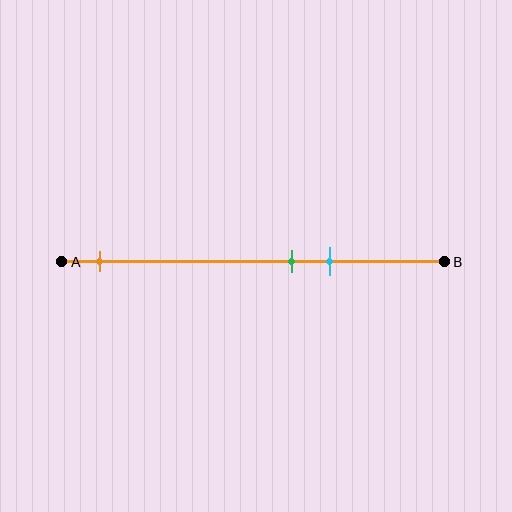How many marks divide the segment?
There are 3 marks dividing the segment.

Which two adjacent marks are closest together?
The green and cyan marks are the closest adjacent pair.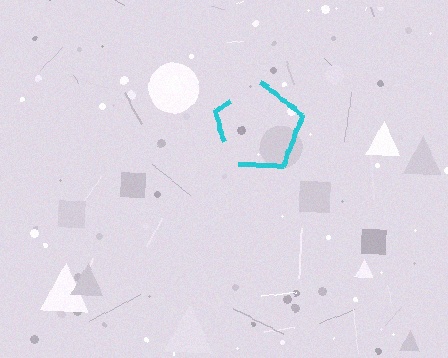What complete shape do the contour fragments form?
The contour fragments form a pentagon.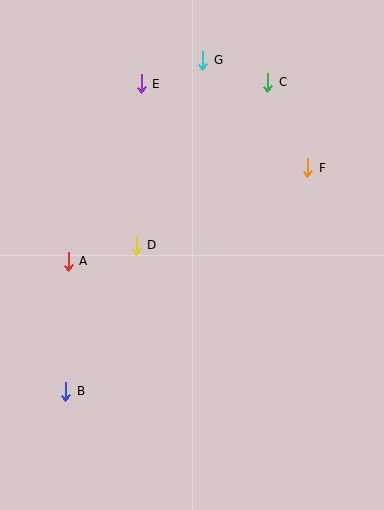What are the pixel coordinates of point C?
Point C is at (268, 82).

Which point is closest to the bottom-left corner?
Point B is closest to the bottom-left corner.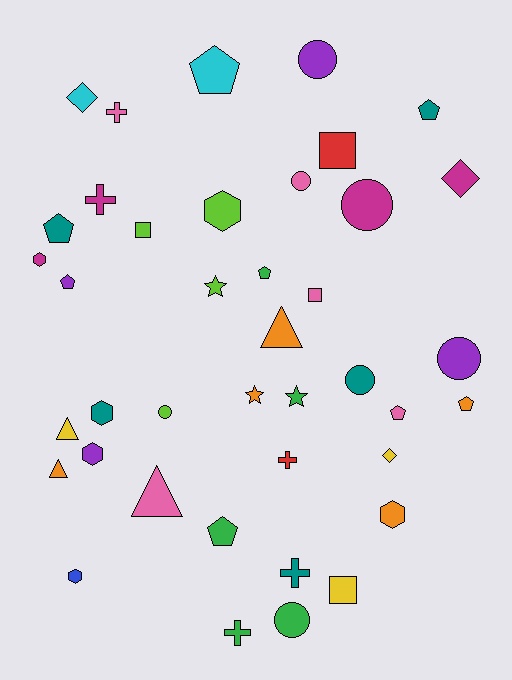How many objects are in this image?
There are 40 objects.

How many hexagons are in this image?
There are 6 hexagons.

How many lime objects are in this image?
There are 4 lime objects.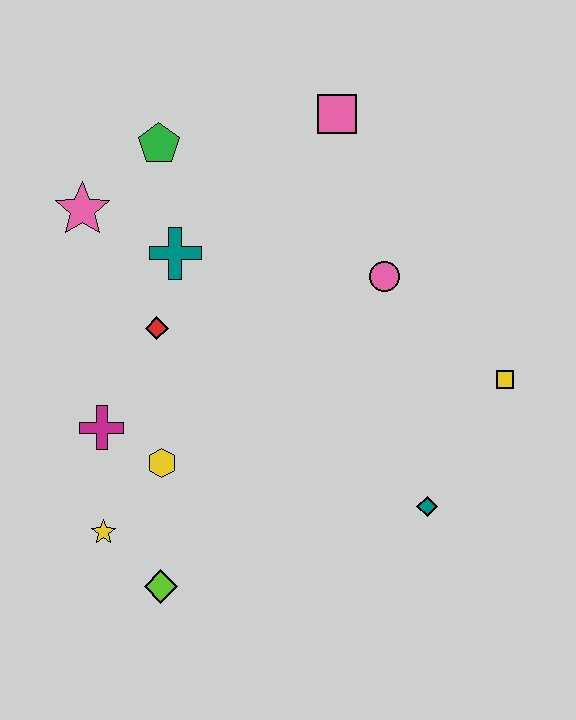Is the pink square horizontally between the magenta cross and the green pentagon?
No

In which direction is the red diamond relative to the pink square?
The red diamond is below the pink square.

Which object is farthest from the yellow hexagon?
The pink square is farthest from the yellow hexagon.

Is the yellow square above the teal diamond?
Yes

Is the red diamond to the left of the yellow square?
Yes